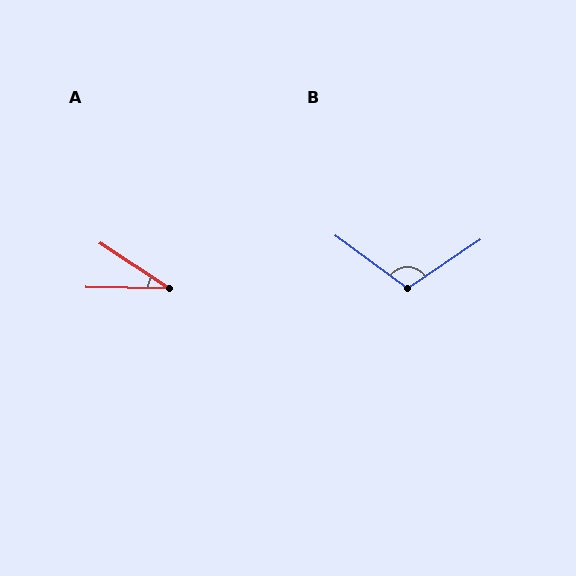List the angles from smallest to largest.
A (32°), B (110°).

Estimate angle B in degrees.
Approximately 110 degrees.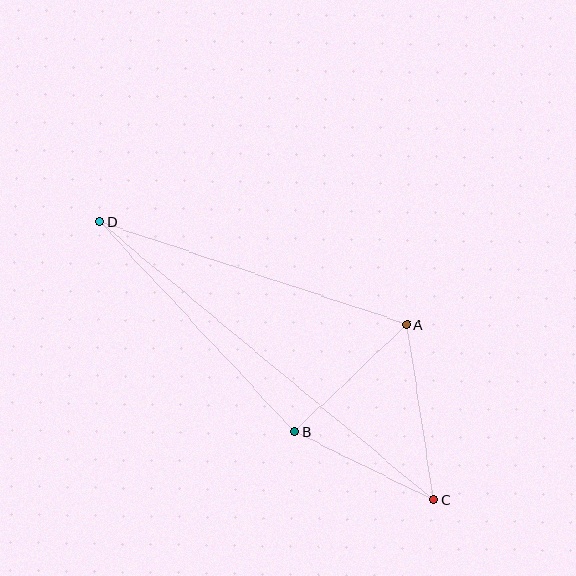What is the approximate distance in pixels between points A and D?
The distance between A and D is approximately 324 pixels.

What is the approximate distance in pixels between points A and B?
The distance between A and B is approximately 155 pixels.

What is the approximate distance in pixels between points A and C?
The distance between A and C is approximately 178 pixels.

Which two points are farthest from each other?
Points C and D are farthest from each other.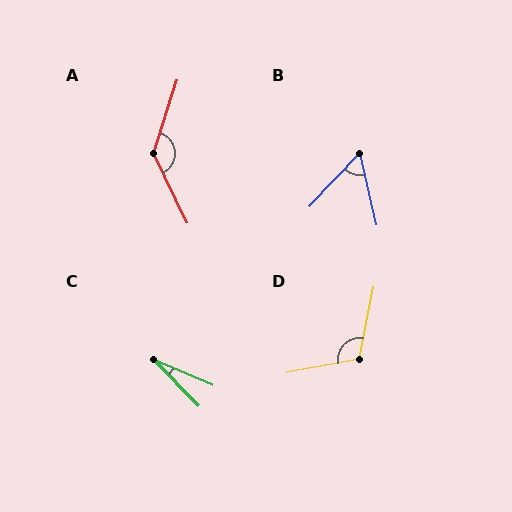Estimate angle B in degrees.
Approximately 56 degrees.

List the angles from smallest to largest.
C (22°), B (56°), D (112°), A (136°).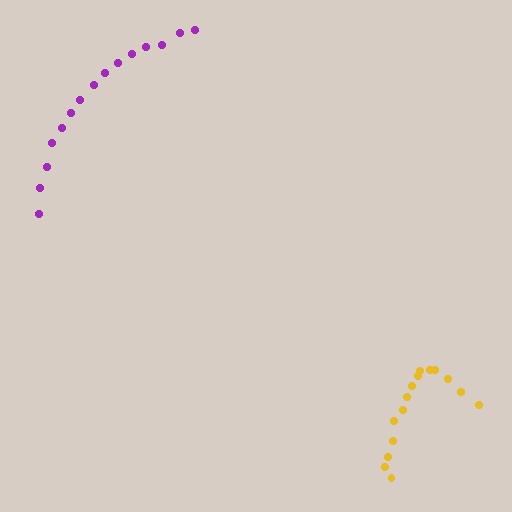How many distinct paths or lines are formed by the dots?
There are 2 distinct paths.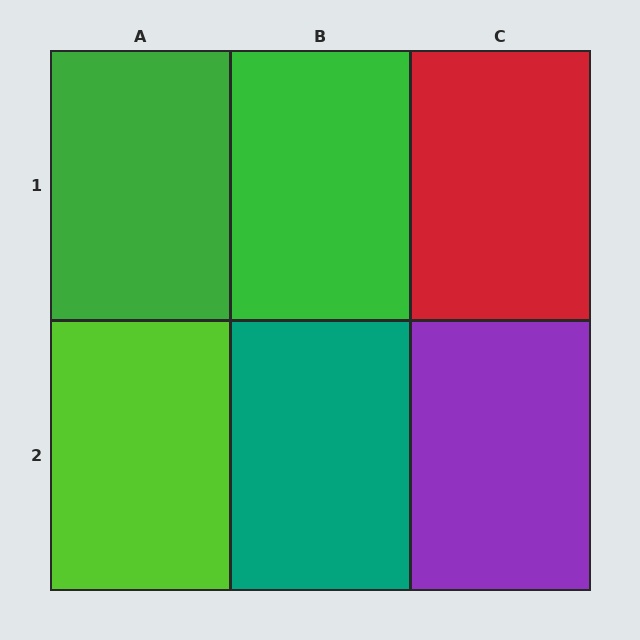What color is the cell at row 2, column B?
Teal.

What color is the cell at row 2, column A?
Lime.